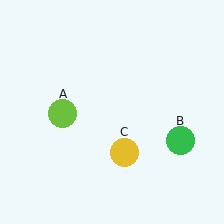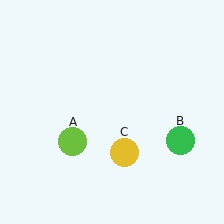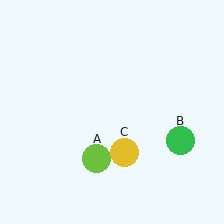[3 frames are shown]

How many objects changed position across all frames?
1 object changed position: lime circle (object A).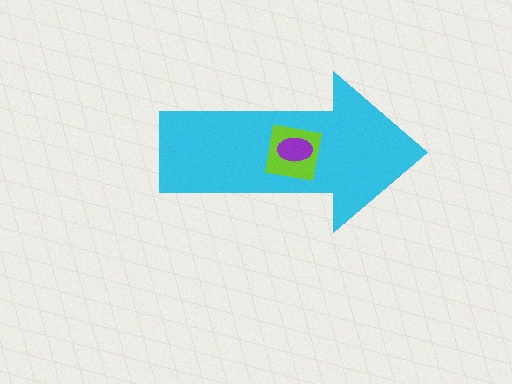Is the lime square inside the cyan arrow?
Yes.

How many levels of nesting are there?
3.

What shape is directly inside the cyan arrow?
The lime square.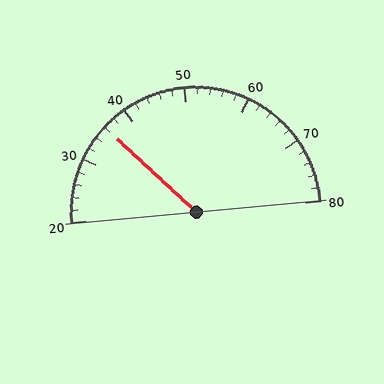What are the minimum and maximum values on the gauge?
The gauge ranges from 20 to 80.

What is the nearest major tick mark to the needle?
The nearest major tick mark is 40.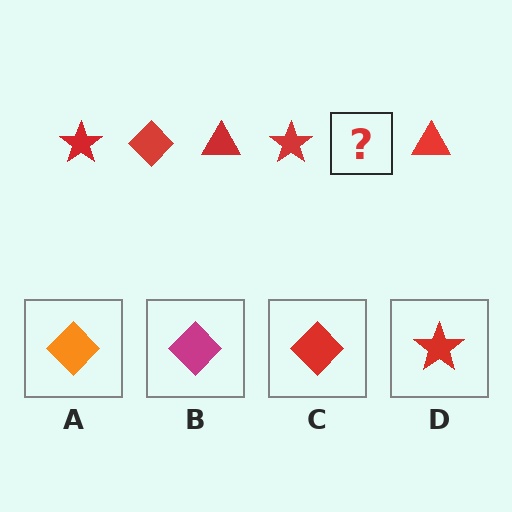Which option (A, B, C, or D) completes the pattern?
C.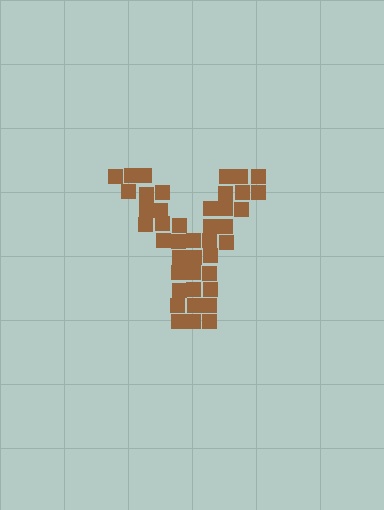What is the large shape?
The large shape is the letter Y.